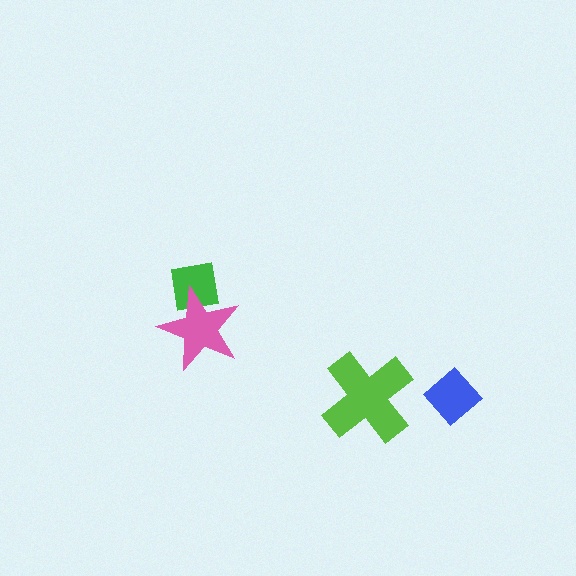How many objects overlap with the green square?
1 object overlaps with the green square.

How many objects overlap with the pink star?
1 object overlaps with the pink star.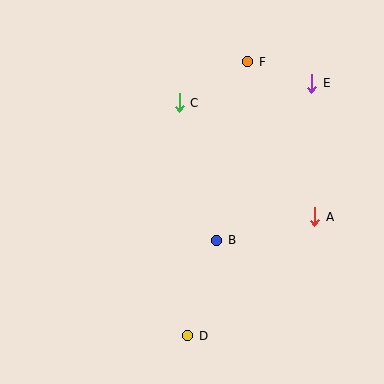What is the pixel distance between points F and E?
The distance between F and E is 68 pixels.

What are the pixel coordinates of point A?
Point A is at (315, 217).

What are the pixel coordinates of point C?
Point C is at (179, 103).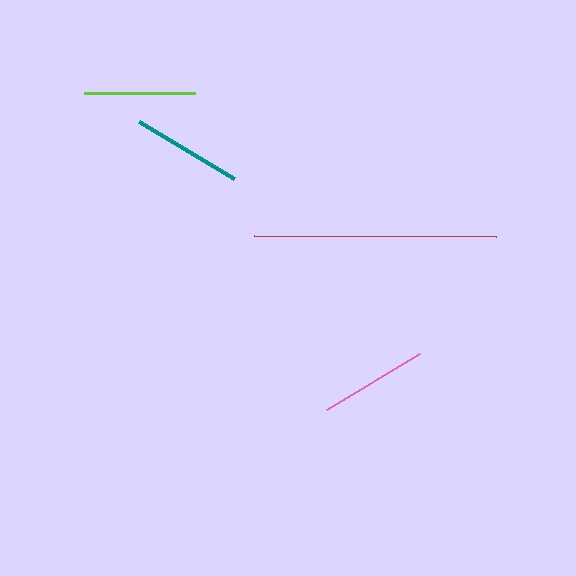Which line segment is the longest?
The red line is the longest at approximately 242 pixels.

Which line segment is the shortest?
The pink line is the shortest at approximately 108 pixels.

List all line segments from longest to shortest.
From longest to shortest: red, lime, teal, pink.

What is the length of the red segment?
The red segment is approximately 242 pixels long.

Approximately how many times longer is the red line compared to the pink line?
The red line is approximately 2.2 times the length of the pink line.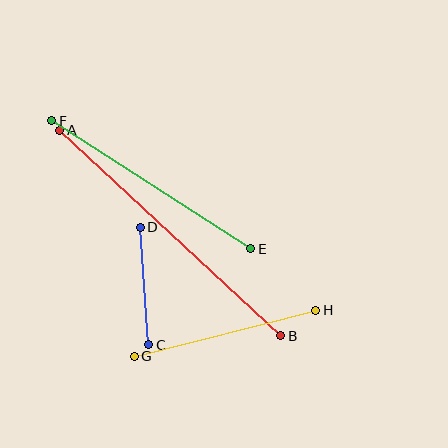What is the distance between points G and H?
The distance is approximately 187 pixels.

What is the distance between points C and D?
The distance is approximately 118 pixels.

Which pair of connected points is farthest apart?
Points A and B are farthest apart.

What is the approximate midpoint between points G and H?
The midpoint is at approximately (225, 333) pixels.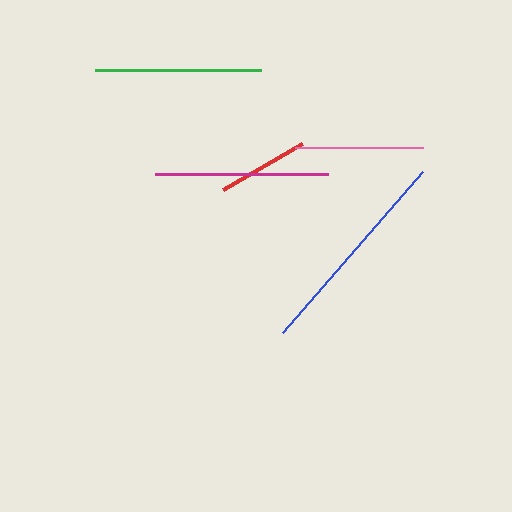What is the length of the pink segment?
The pink segment is approximately 128 pixels long.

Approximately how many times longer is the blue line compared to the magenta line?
The blue line is approximately 1.2 times the length of the magenta line.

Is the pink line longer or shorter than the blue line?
The blue line is longer than the pink line.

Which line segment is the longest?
The blue line is the longest at approximately 213 pixels.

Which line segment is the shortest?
The red line is the shortest at approximately 91 pixels.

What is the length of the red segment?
The red segment is approximately 91 pixels long.